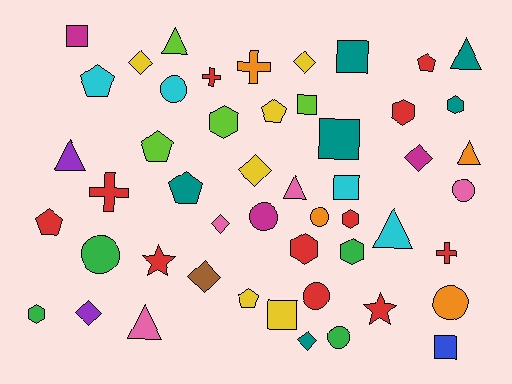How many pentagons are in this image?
There are 7 pentagons.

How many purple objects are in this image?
There are 2 purple objects.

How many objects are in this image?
There are 50 objects.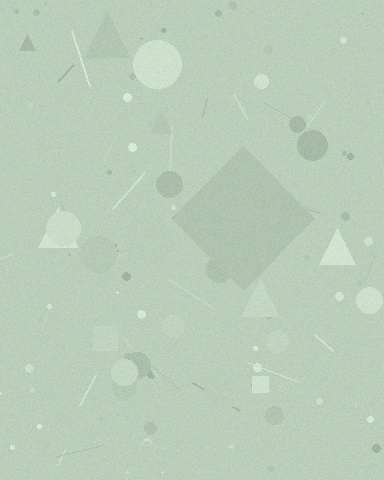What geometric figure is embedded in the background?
A diamond is embedded in the background.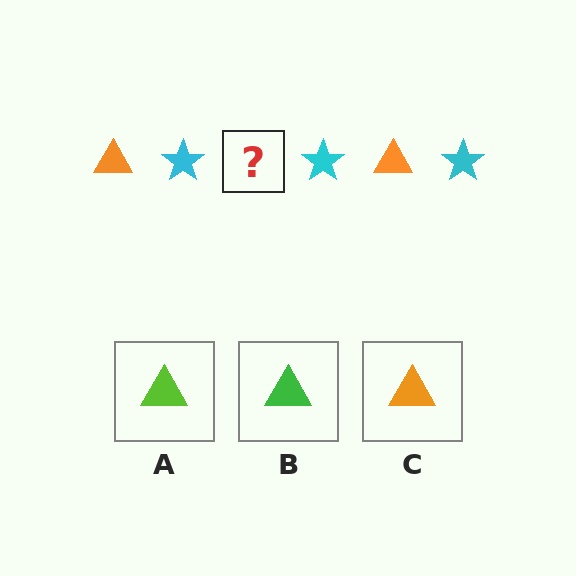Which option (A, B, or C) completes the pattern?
C.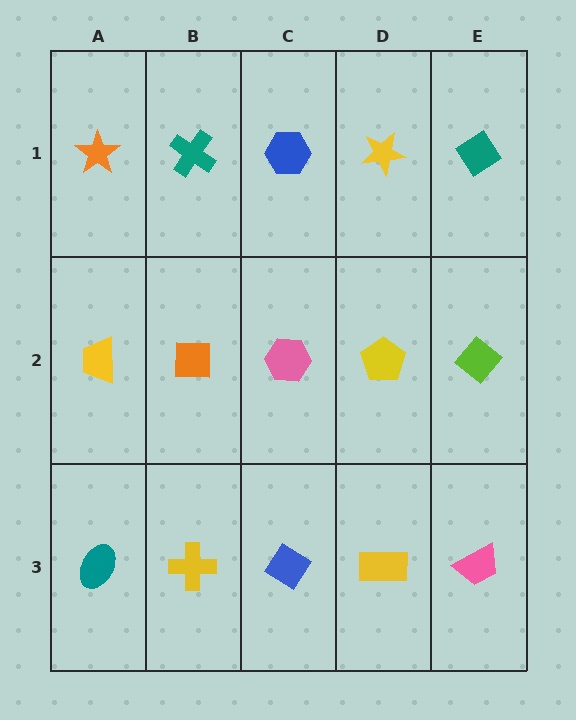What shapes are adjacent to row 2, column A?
An orange star (row 1, column A), a teal ellipse (row 3, column A), an orange square (row 2, column B).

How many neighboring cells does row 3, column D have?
3.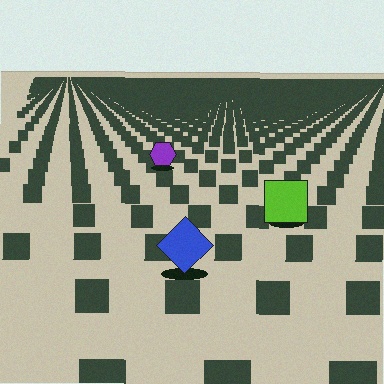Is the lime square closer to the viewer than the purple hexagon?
Yes. The lime square is closer — you can tell from the texture gradient: the ground texture is coarser near it.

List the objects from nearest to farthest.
From nearest to farthest: the blue diamond, the lime square, the purple hexagon.